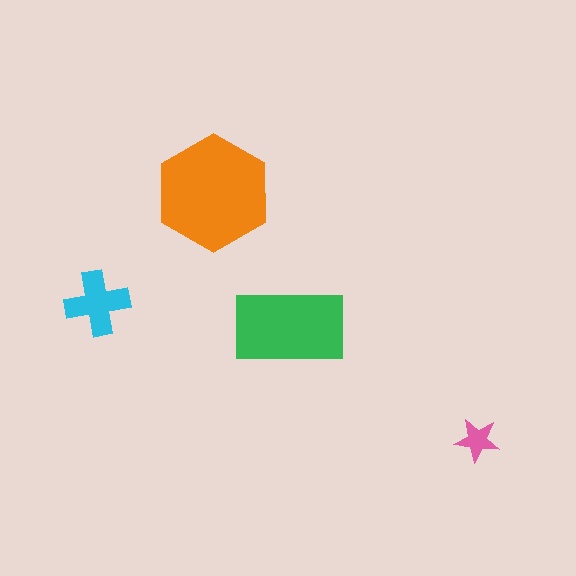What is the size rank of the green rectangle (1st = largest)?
2nd.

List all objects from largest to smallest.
The orange hexagon, the green rectangle, the cyan cross, the pink star.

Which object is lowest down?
The pink star is bottommost.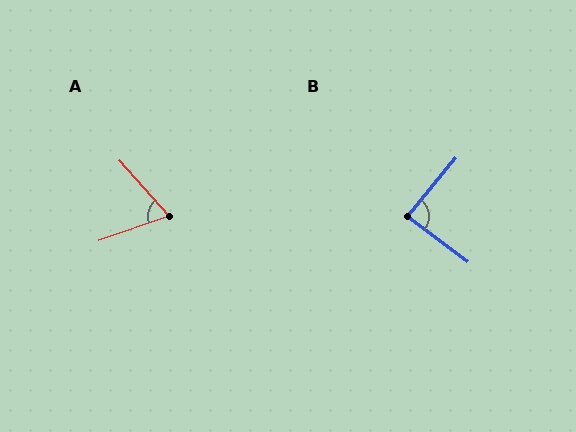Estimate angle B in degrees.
Approximately 87 degrees.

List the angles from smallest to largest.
A (67°), B (87°).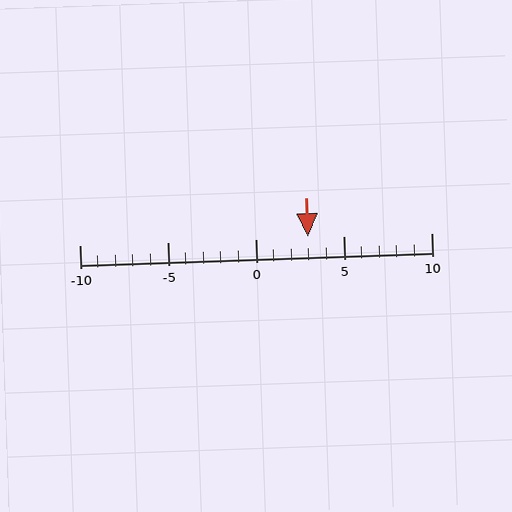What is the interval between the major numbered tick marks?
The major tick marks are spaced 5 units apart.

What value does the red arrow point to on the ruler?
The red arrow points to approximately 3.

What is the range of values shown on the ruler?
The ruler shows values from -10 to 10.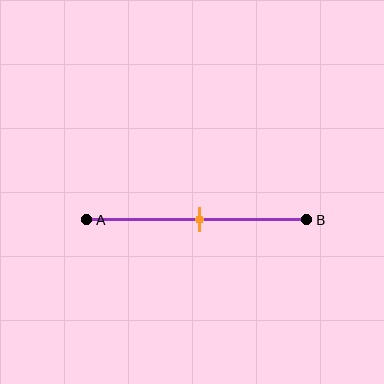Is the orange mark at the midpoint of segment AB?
Yes, the mark is approximately at the midpoint.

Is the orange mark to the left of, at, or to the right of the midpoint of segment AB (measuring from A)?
The orange mark is approximately at the midpoint of segment AB.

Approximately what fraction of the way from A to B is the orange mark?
The orange mark is approximately 50% of the way from A to B.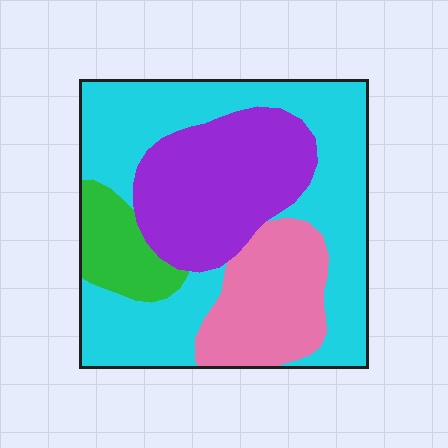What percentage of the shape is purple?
Purple takes up about one quarter (1/4) of the shape.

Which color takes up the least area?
Green, at roughly 10%.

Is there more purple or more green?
Purple.